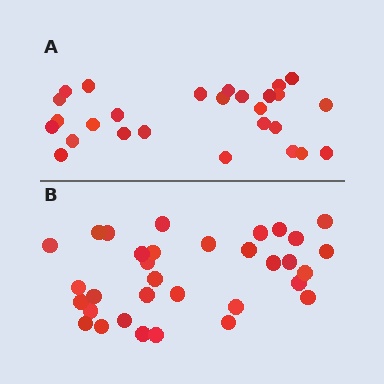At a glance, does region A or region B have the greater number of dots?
Region B (the bottom region) has more dots.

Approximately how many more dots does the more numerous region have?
Region B has about 6 more dots than region A.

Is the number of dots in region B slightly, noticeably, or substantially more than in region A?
Region B has only slightly more — the two regions are fairly close. The ratio is roughly 1.2 to 1.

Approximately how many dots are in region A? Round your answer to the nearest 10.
About 30 dots. (The exact count is 27, which rounds to 30.)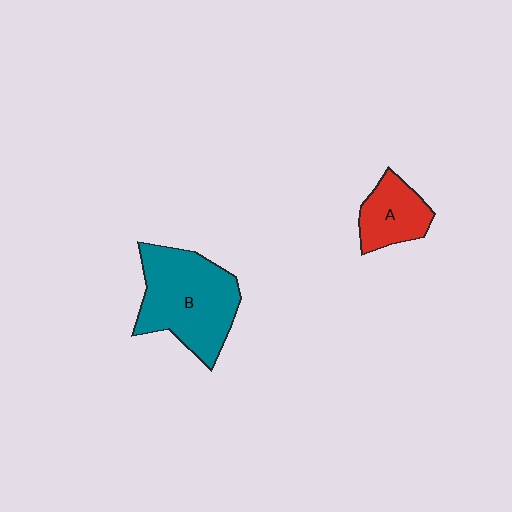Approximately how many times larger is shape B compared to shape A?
Approximately 2.1 times.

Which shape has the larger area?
Shape B (teal).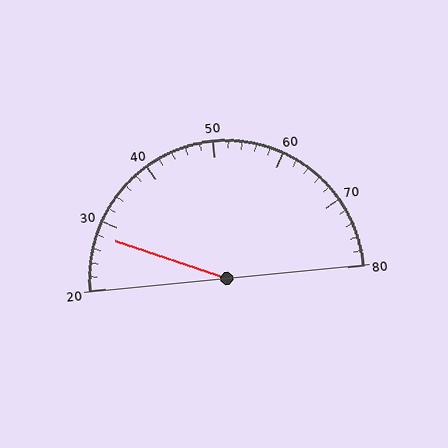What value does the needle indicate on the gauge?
The needle indicates approximately 28.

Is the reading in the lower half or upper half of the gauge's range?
The reading is in the lower half of the range (20 to 80).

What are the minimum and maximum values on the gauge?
The gauge ranges from 20 to 80.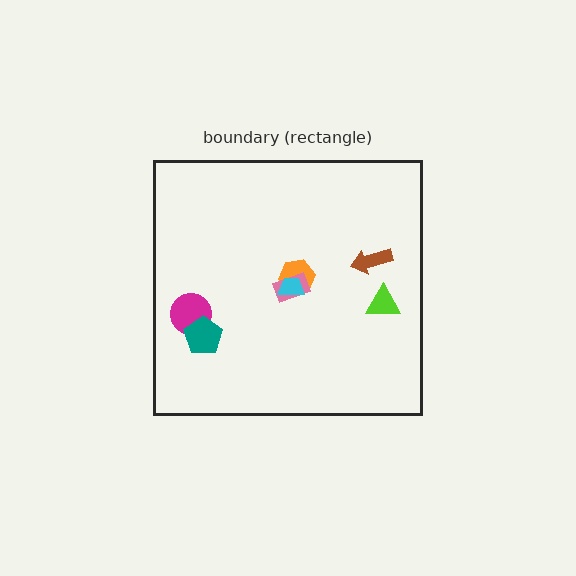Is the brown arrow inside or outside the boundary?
Inside.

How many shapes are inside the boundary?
7 inside, 0 outside.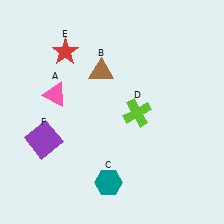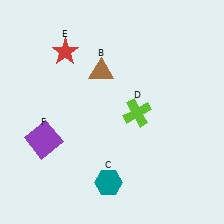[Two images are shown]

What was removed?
The pink triangle (A) was removed in Image 2.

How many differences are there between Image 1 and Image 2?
There is 1 difference between the two images.